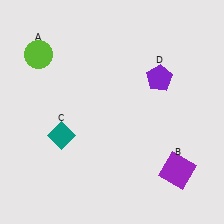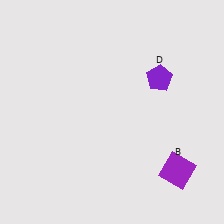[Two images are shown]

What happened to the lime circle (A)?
The lime circle (A) was removed in Image 2. It was in the top-left area of Image 1.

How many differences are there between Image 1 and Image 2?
There are 2 differences between the two images.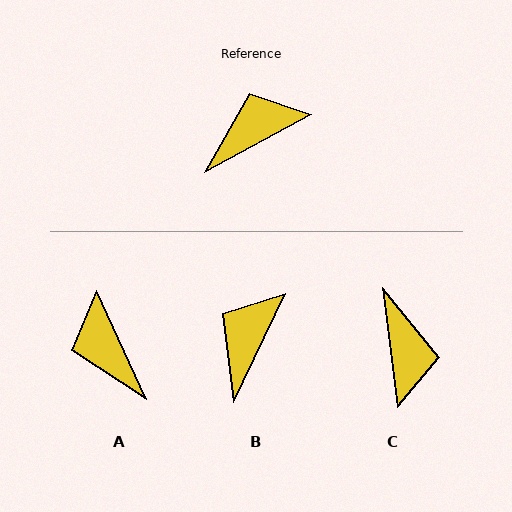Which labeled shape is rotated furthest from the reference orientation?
C, about 111 degrees away.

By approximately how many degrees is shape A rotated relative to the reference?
Approximately 86 degrees counter-clockwise.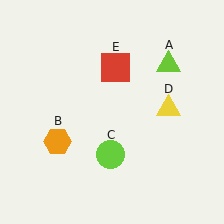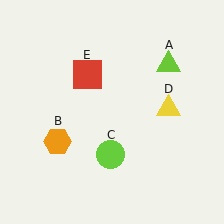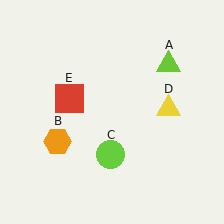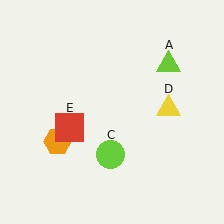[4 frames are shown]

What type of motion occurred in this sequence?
The red square (object E) rotated counterclockwise around the center of the scene.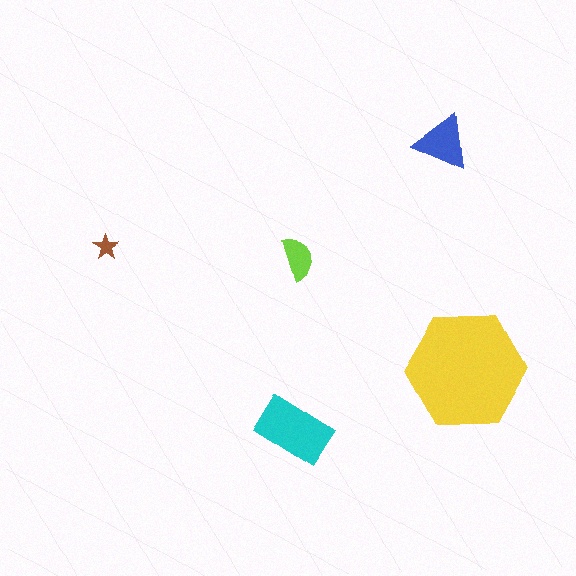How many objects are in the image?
There are 5 objects in the image.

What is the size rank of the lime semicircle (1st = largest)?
4th.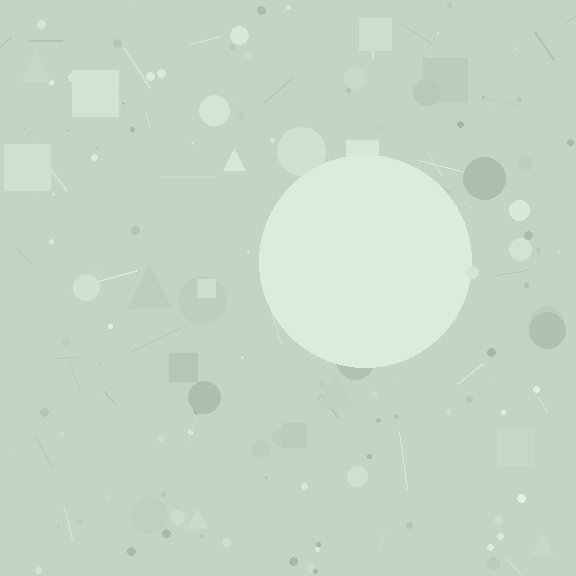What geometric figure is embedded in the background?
A circle is embedded in the background.